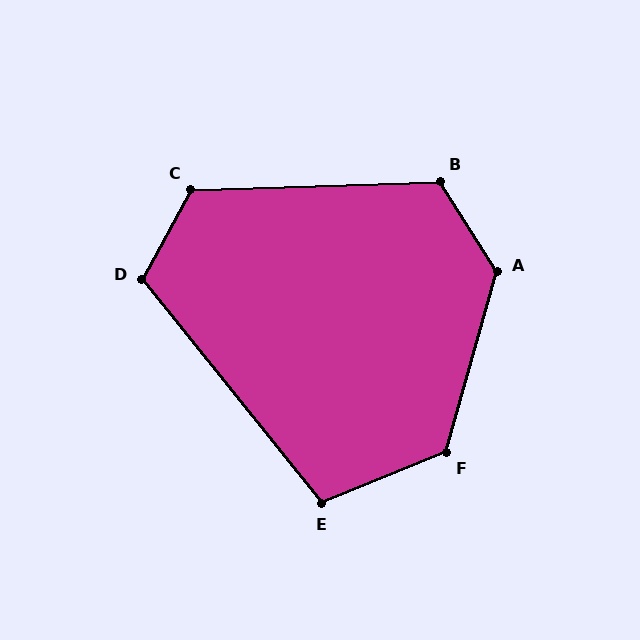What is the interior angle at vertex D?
Approximately 112 degrees (obtuse).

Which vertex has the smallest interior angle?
E, at approximately 107 degrees.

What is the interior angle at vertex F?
Approximately 128 degrees (obtuse).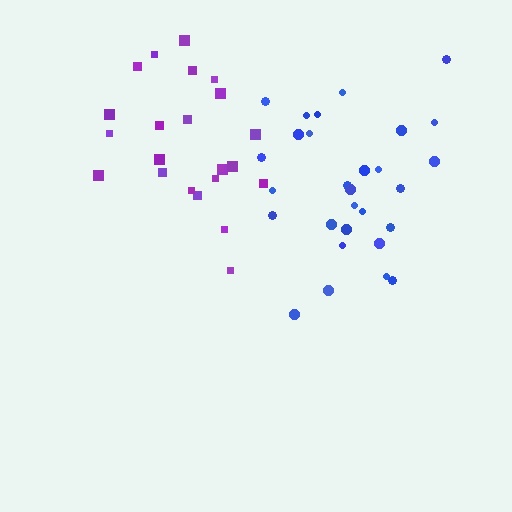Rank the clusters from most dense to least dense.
blue, purple.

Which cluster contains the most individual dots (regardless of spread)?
Blue (29).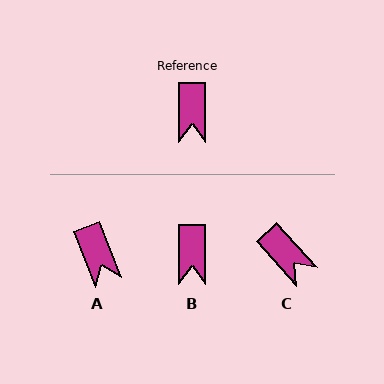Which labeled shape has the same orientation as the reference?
B.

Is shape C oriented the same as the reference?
No, it is off by about 42 degrees.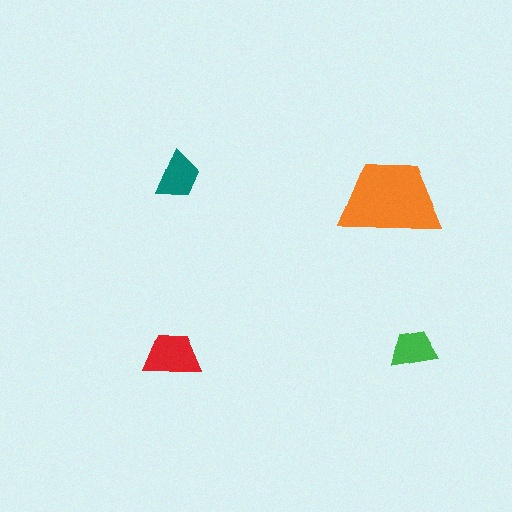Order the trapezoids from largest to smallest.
the orange one, the red one, the teal one, the green one.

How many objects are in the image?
There are 4 objects in the image.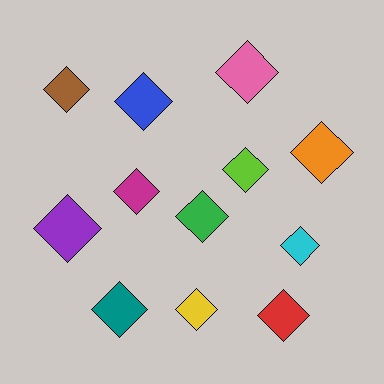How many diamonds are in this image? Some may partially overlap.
There are 12 diamonds.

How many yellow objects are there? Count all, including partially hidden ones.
There is 1 yellow object.